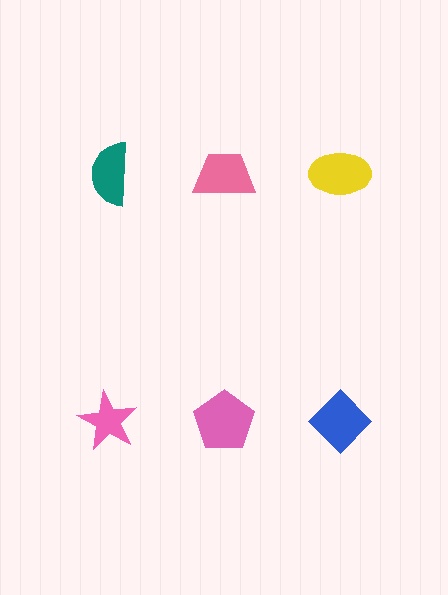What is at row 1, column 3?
A yellow ellipse.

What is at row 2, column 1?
A pink star.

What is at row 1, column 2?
A pink trapezoid.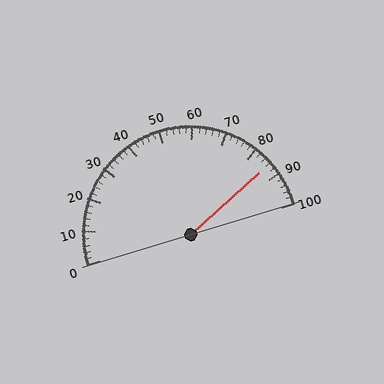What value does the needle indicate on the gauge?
The needle indicates approximately 86.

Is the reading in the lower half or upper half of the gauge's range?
The reading is in the upper half of the range (0 to 100).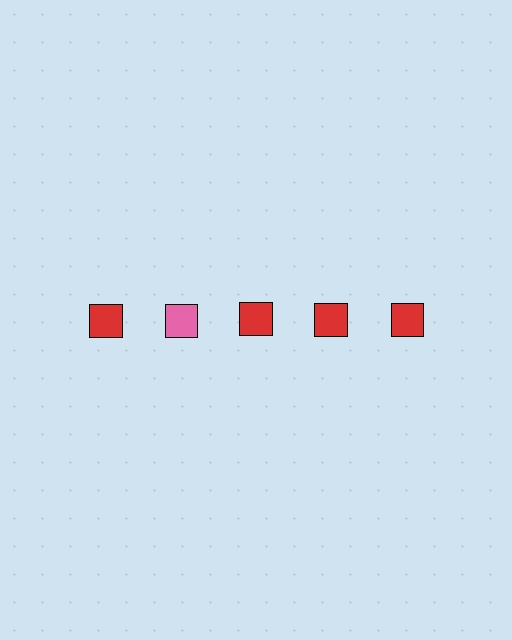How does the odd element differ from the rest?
It has a different color: pink instead of red.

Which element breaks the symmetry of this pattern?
The pink square in the top row, second from left column breaks the symmetry. All other shapes are red squares.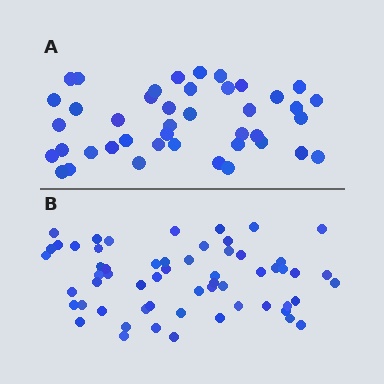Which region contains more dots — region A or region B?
Region B (the bottom region) has more dots.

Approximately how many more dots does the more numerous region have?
Region B has approximately 15 more dots than region A.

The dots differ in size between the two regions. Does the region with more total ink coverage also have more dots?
No. Region A has more total ink coverage because its dots are larger, but region B actually contains more individual dots. Total area can be misleading — the number of items is what matters here.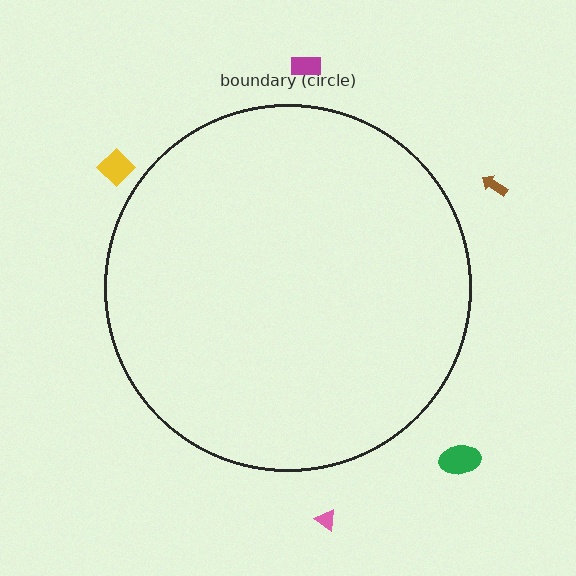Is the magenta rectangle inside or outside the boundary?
Outside.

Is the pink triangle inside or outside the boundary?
Outside.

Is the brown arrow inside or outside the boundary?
Outside.